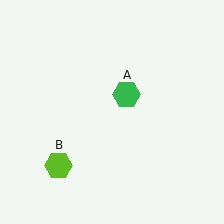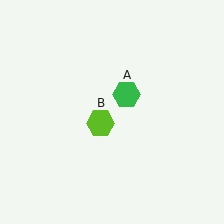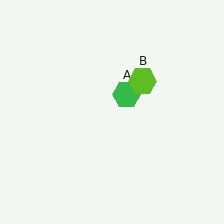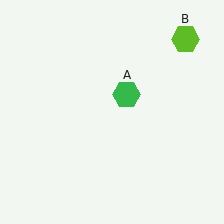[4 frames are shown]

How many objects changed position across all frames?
1 object changed position: lime hexagon (object B).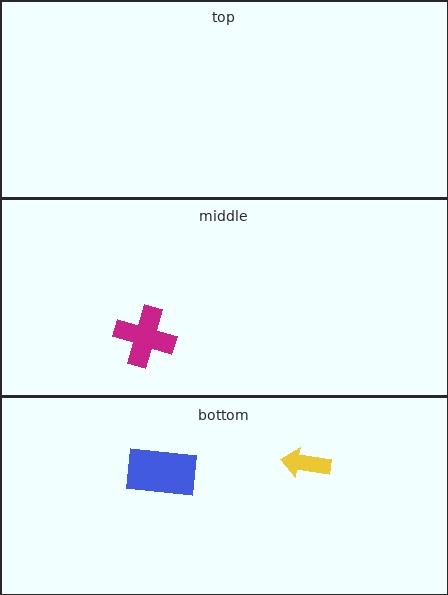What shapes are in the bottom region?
The yellow arrow, the blue rectangle.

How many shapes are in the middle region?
1.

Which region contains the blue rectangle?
The bottom region.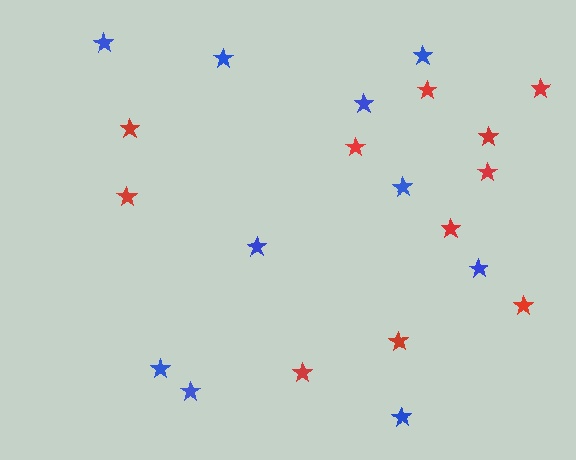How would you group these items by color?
There are 2 groups: one group of red stars (11) and one group of blue stars (10).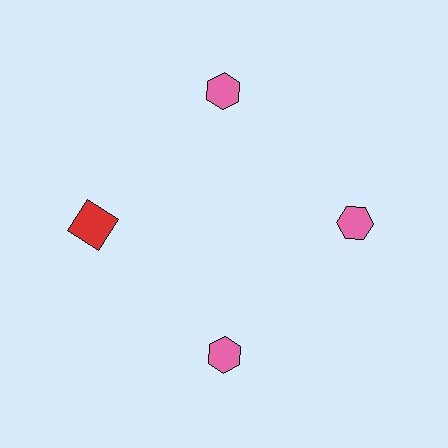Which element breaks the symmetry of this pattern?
The red square at roughly the 9 o'clock position breaks the symmetry. All other shapes are pink hexagons.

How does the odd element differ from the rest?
It differs in both color (red instead of pink) and shape (square instead of hexagon).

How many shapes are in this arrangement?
There are 4 shapes arranged in a ring pattern.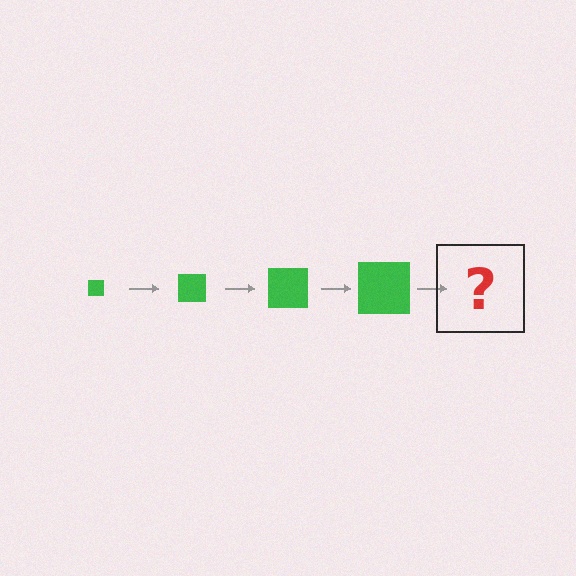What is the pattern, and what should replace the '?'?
The pattern is that the square gets progressively larger each step. The '?' should be a green square, larger than the previous one.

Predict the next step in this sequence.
The next step is a green square, larger than the previous one.